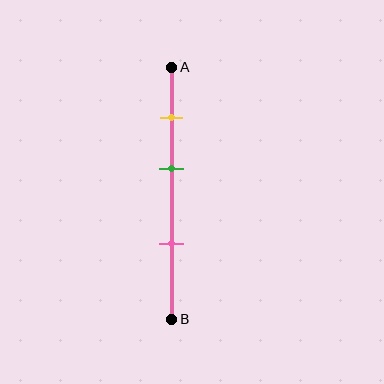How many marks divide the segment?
There are 3 marks dividing the segment.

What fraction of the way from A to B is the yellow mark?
The yellow mark is approximately 20% (0.2) of the way from A to B.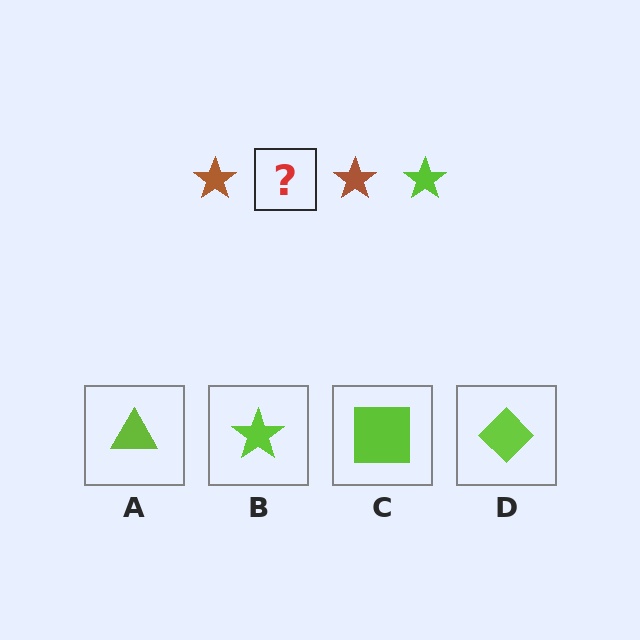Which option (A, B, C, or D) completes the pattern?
B.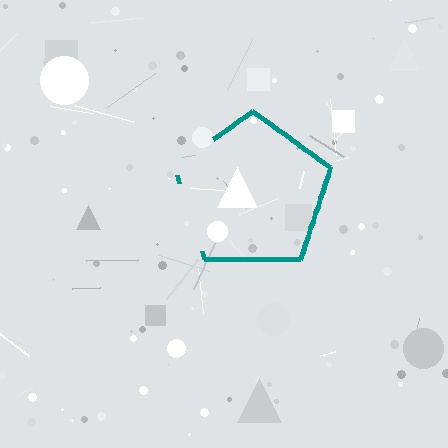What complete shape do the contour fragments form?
The contour fragments form a pentagon.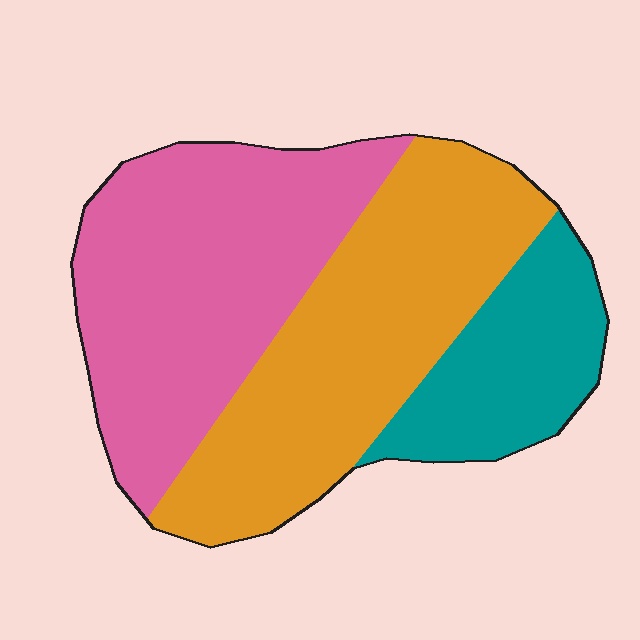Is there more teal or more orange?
Orange.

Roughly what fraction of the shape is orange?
Orange takes up between a third and a half of the shape.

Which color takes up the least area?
Teal, at roughly 20%.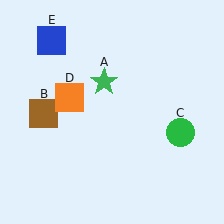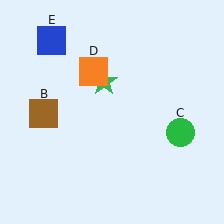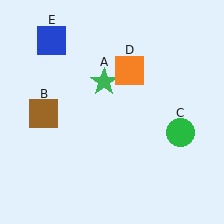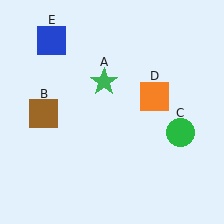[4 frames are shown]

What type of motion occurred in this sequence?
The orange square (object D) rotated clockwise around the center of the scene.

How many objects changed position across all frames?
1 object changed position: orange square (object D).